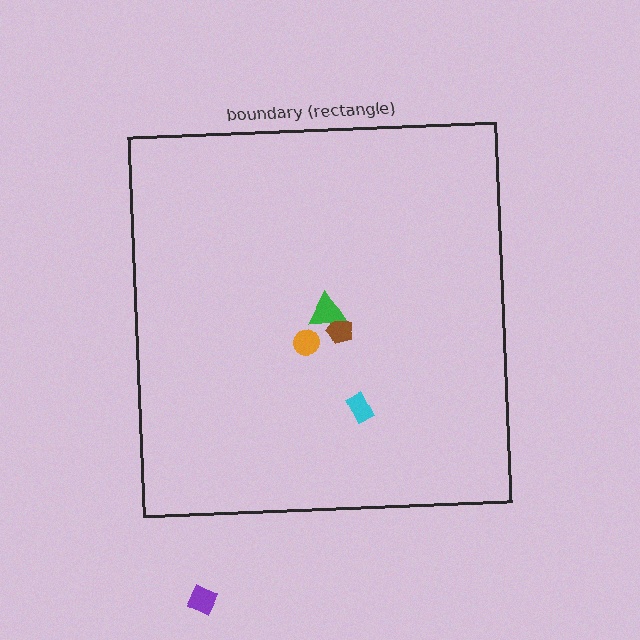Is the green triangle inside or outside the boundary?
Inside.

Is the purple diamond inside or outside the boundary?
Outside.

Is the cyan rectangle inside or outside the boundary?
Inside.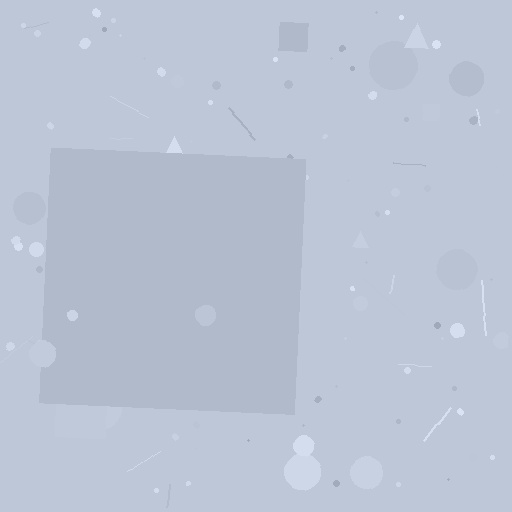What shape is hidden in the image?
A square is hidden in the image.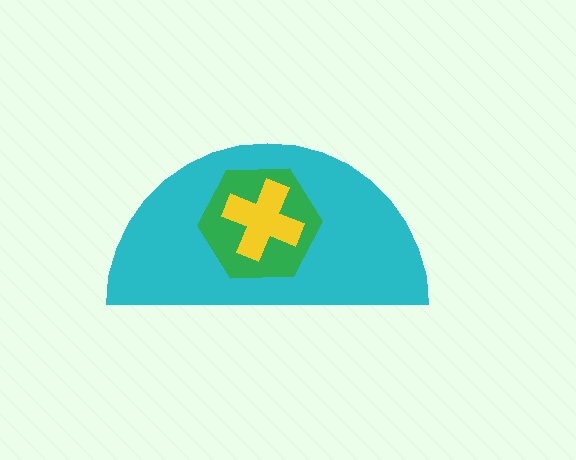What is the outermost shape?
The cyan semicircle.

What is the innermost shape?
The yellow cross.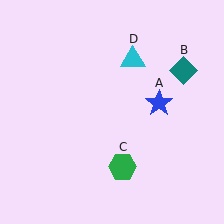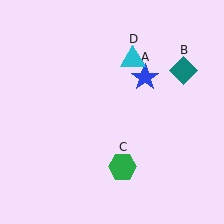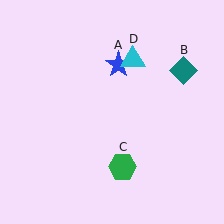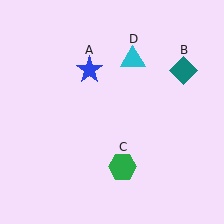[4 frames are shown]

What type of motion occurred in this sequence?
The blue star (object A) rotated counterclockwise around the center of the scene.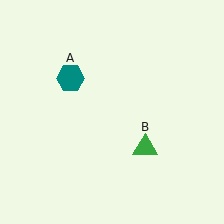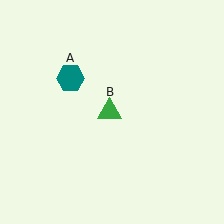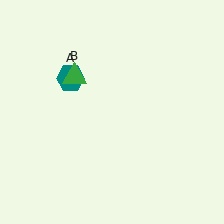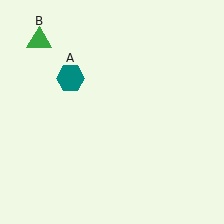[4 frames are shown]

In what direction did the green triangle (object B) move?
The green triangle (object B) moved up and to the left.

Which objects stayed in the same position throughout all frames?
Teal hexagon (object A) remained stationary.